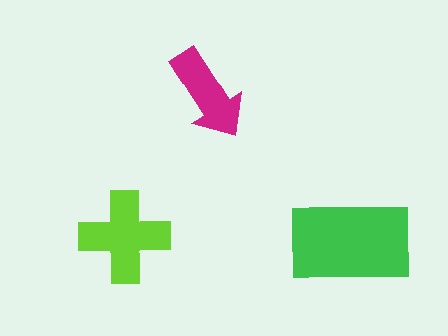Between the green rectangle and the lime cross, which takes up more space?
The green rectangle.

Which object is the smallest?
The magenta arrow.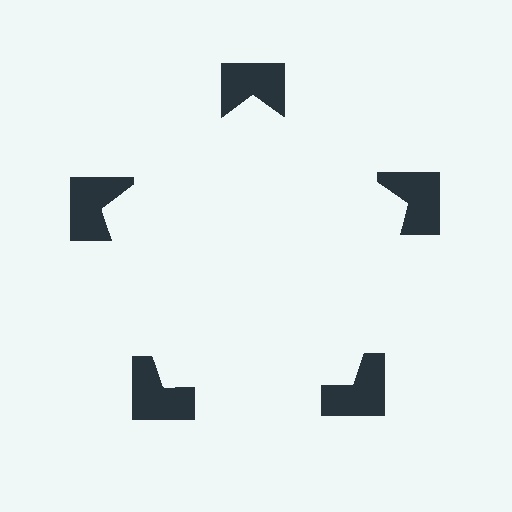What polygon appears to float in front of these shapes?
An illusory pentagon — its edges are inferred from the aligned wedge cuts in the notched squares, not physically drawn.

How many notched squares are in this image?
There are 5 — one at each vertex of the illusory pentagon.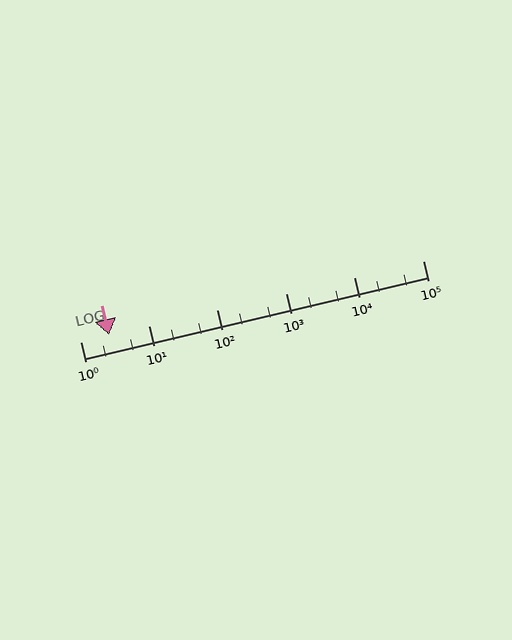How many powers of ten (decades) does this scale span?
The scale spans 5 decades, from 1 to 100000.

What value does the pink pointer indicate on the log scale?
The pointer indicates approximately 2.6.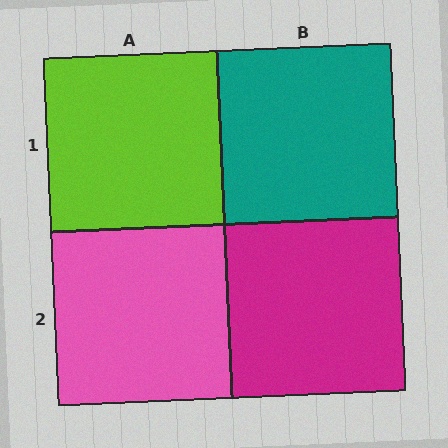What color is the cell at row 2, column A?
Pink.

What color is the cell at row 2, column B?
Magenta.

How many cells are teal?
1 cell is teal.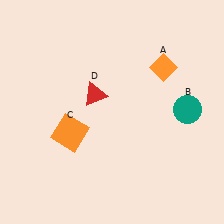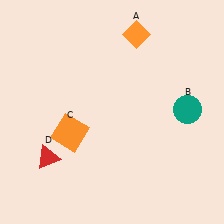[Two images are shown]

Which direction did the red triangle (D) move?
The red triangle (D) moved down.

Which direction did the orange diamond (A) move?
The orange diamond (A) moved up.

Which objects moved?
The objects that moved are: the orange diamond (A), the red triangle (D).